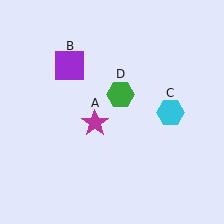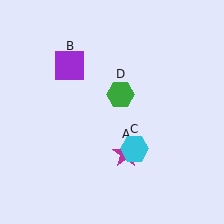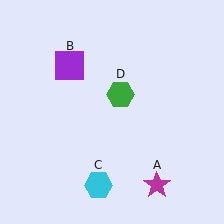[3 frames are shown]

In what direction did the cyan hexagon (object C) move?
The cyan hexagon (object C) moved down and to the left.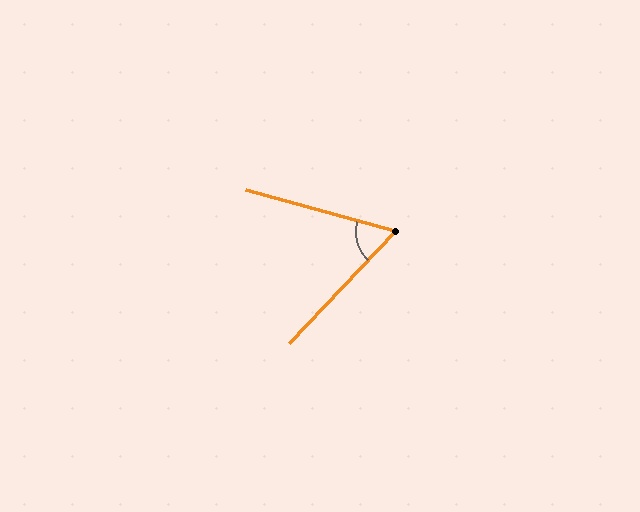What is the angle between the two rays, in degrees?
Approximately 62 degrees.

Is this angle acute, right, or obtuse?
It is acute.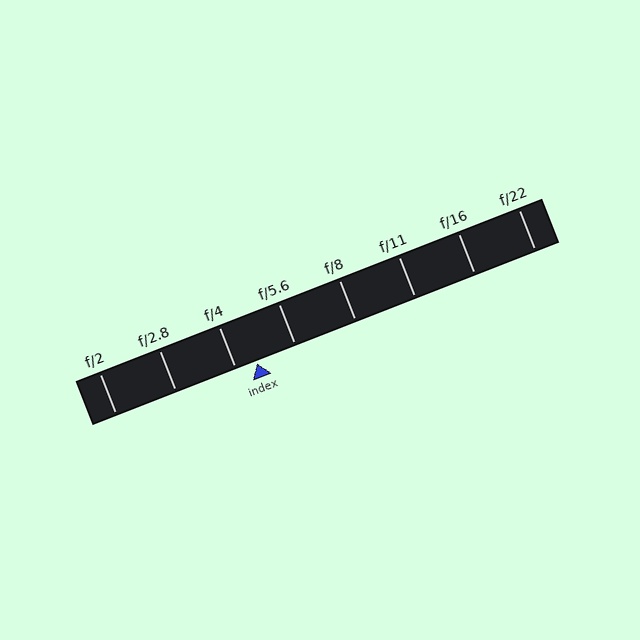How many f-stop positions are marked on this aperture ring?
There are 8 f-stop positions marked.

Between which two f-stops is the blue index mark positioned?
The index mark is between f/4 and f/5.6.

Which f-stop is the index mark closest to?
The index mark is closest to f/4.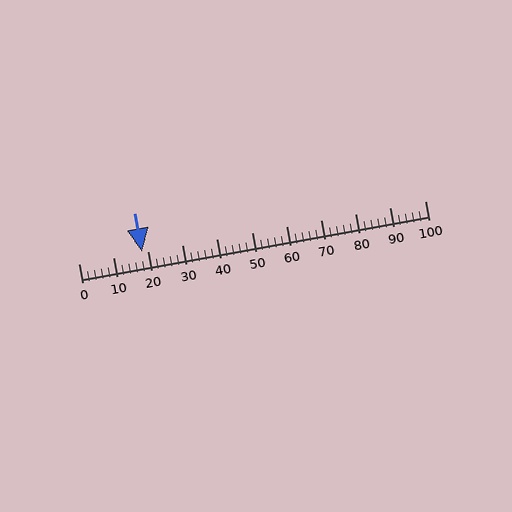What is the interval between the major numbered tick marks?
The major tick marks are spaced 10 units apart.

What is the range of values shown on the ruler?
The ruler shows values from 0 to 100.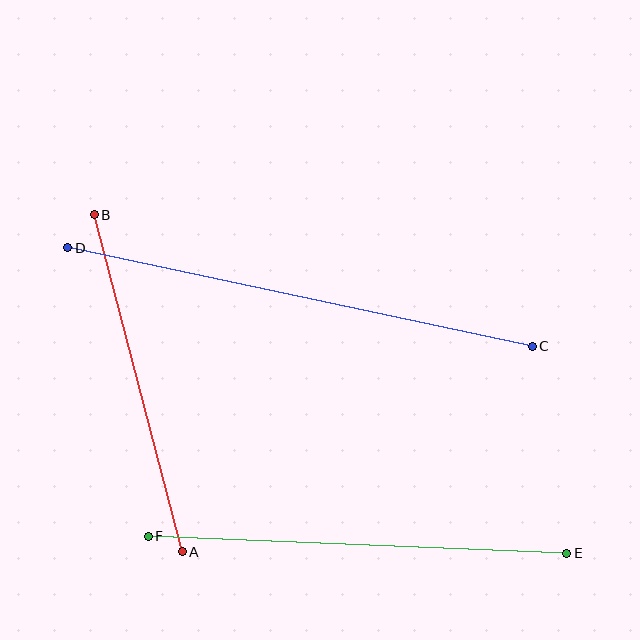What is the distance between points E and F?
The distance is approximately 419 pixels.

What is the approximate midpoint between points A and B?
The midpoint is at approximately (138, 383) pixels.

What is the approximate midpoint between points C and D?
The midpoint is at approximately (300, 297) pixels.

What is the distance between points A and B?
The distance is approximately 348 pixels.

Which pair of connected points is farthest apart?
Points C and D are farthest apart.